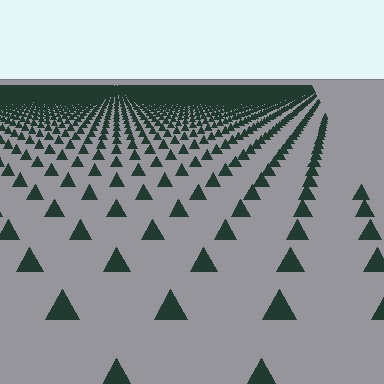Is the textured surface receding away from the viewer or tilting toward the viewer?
The surface is receding away from the viewer. Texture elements get smaller and denser toward the top.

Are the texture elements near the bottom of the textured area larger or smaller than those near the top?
Larger. Near the bottom, elements are closer to the viewer and appear at a bigger on-screen size.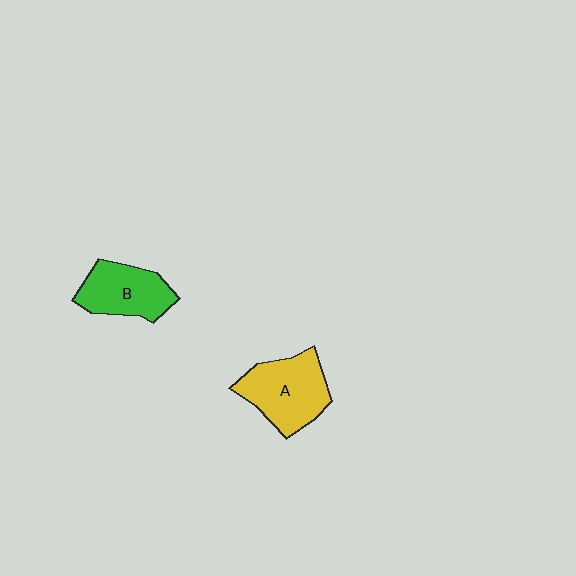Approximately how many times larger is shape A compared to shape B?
Approximately 1.2 times.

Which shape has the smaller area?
Shape B (green).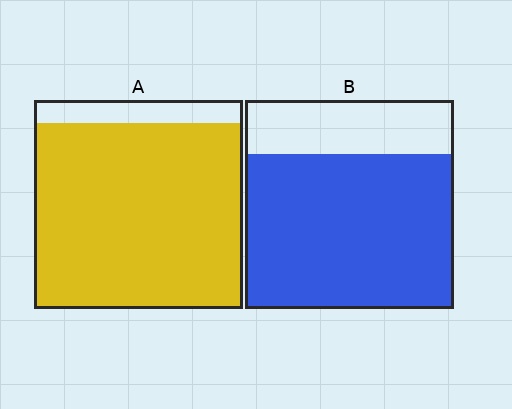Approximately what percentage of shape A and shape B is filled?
A is approximately 90% and B is approximately 75%.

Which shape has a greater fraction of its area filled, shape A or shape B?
Shape A.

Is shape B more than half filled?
Yes.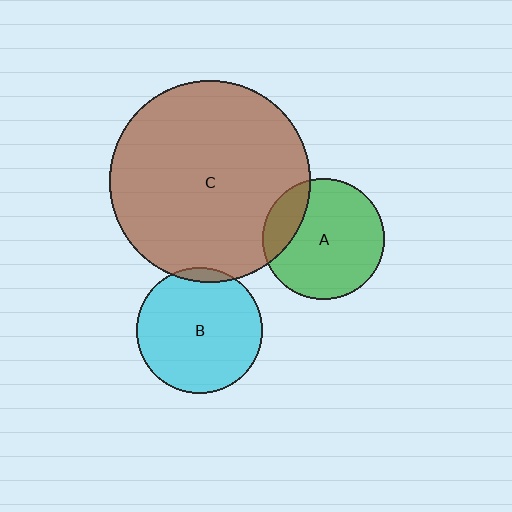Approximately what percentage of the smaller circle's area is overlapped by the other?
Approximately 20%.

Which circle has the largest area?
Circle C (brown).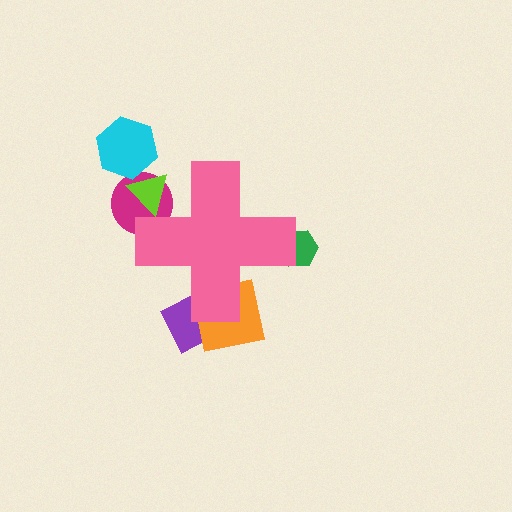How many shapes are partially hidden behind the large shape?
5 shapes are partially hidden.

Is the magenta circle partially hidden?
Yes, the magenta circle is partially hidden behind the pink cross.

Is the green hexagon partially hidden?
Yes, the green hexagon is partially hidden behind the pink cross.